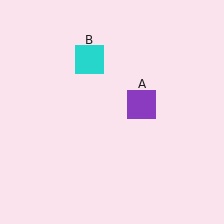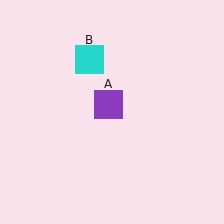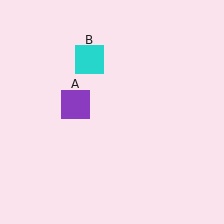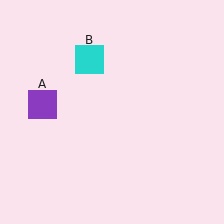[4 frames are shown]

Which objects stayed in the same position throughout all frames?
Cyan square (object B) remained stationary.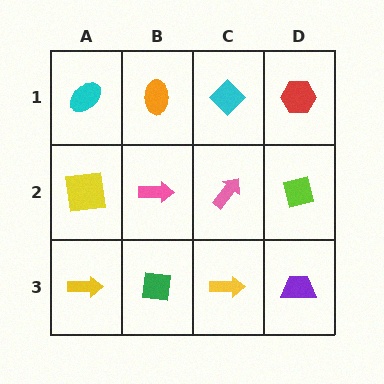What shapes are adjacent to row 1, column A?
A yellow square (row 2, column A), an orange ellipse (row 1, column B).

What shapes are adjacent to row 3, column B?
A pink arrow (row 2, column B), a yellow arrow (row 3, column A), a yellow arrow (row 3, column C).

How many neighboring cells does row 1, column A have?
2.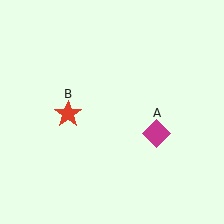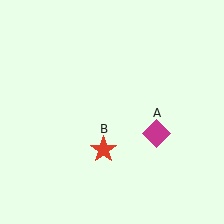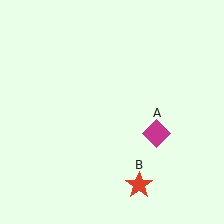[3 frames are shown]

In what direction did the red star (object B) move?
The red star (object B) moved down and to the right.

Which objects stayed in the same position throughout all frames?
Magenta diamond (object A) remained stationary.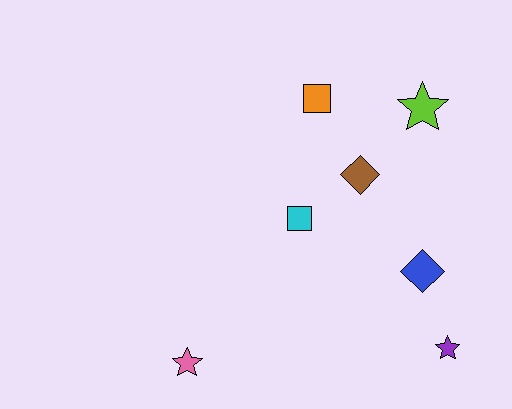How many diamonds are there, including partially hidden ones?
There are 2 diamonds.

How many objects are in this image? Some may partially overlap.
There are 7 objects.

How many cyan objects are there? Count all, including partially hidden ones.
There is 1 cyan object.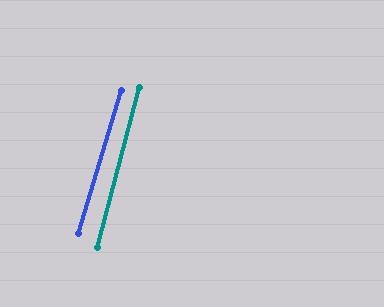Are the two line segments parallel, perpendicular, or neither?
Parallel — their directions differ by only 1.7°.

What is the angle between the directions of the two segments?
Approximately 2 degrees.